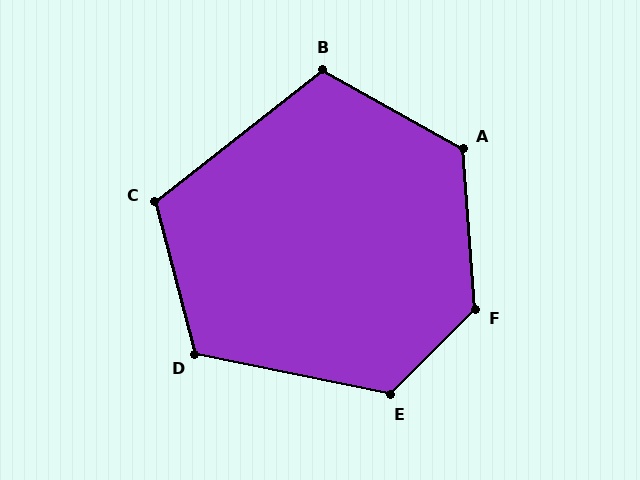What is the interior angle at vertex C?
Approximately 113 degrees (obtuse).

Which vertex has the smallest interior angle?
B, at approximately 113 degrees.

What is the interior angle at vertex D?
Approximately 116 degrees (obtuse).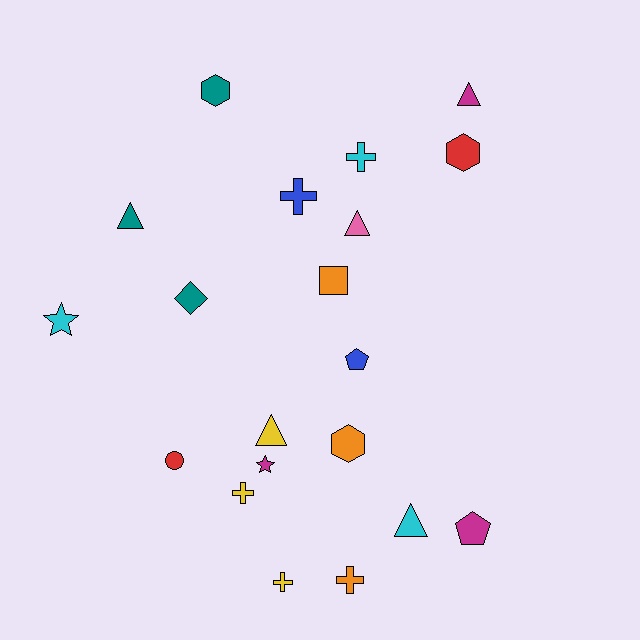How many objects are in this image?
There are 20 objects.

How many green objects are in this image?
There are no green objects.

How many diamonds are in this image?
There is 1 diamond.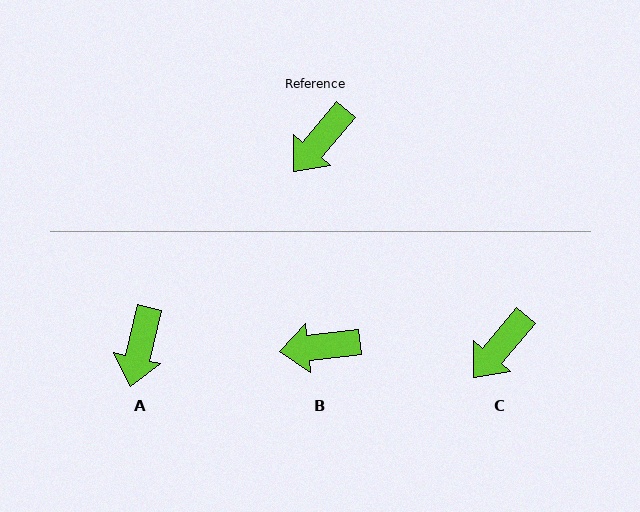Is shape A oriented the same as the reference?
No, it is off by about 27 degrees.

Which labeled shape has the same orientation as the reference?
C.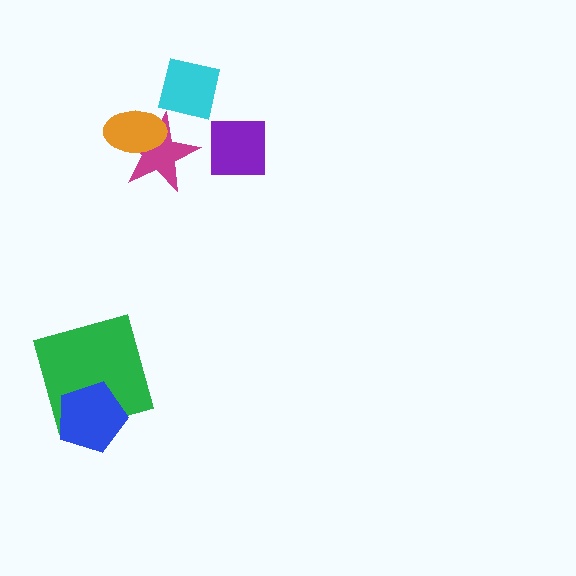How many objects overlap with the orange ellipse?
1 object overlaps with the orange ellipse.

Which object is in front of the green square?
The blue pentagon is in front of the green square.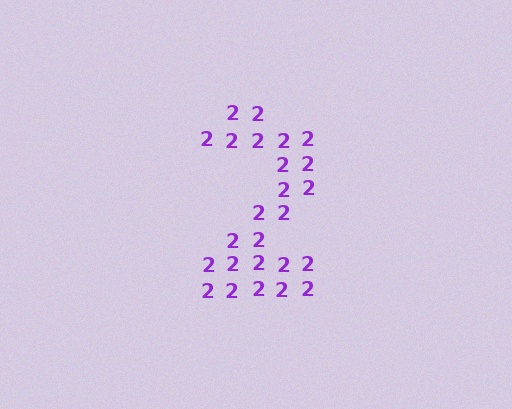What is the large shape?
The large shape is the digit 2.